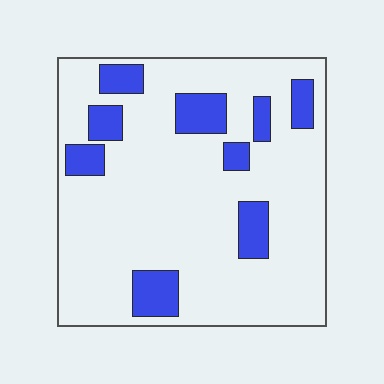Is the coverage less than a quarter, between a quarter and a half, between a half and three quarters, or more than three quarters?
Less than a quarter.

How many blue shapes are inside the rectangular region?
9.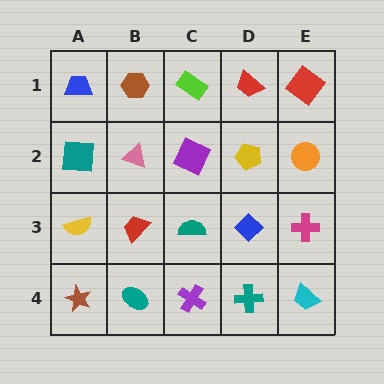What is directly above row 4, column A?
A yellow semicircle.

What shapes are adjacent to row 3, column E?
An orange circle (row 2, column E), a cyan trapezoid (row 4, column E), a blue diamond (row 3, column D).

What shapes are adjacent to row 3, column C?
A purple square (row 2, column C), a purple cross (row 4, column C), a red trapezoid (row 3, column B), a blue diamond (row 3, column D).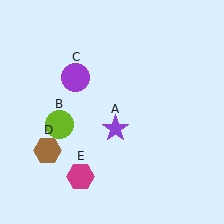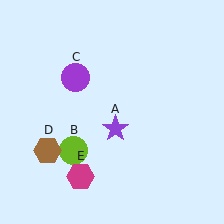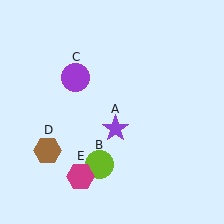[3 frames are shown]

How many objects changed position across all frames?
1 object changed position: lime circle (object B).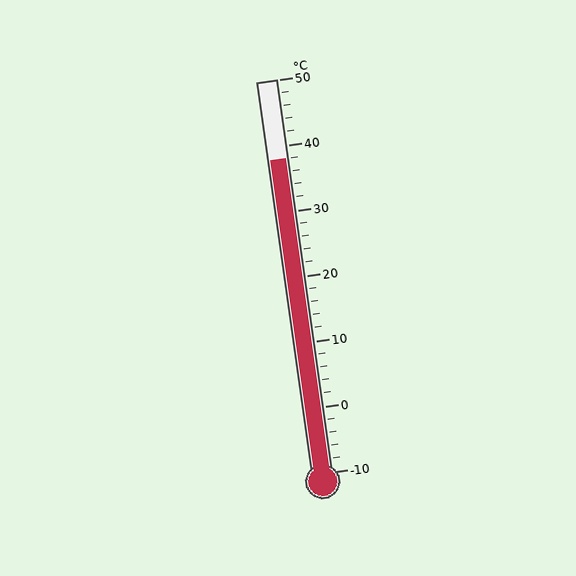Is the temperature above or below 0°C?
The temperature is above 0°C.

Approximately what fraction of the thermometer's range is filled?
The thermometer is filled to approximately 80% of its range.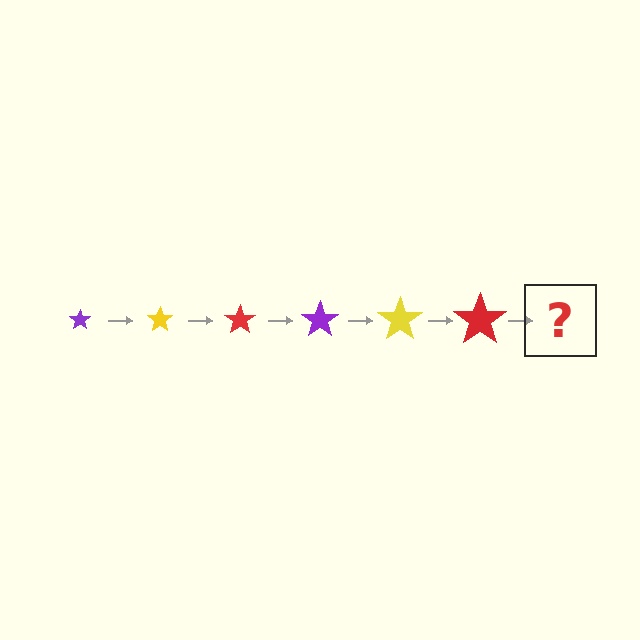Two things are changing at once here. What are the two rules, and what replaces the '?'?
The two rules are that the star grows larger each step and the color cycles through purple, yellow, and red. The '?' should be a purple star, larger than the previous one.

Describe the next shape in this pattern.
It should be a purple star, larger than the previous one.